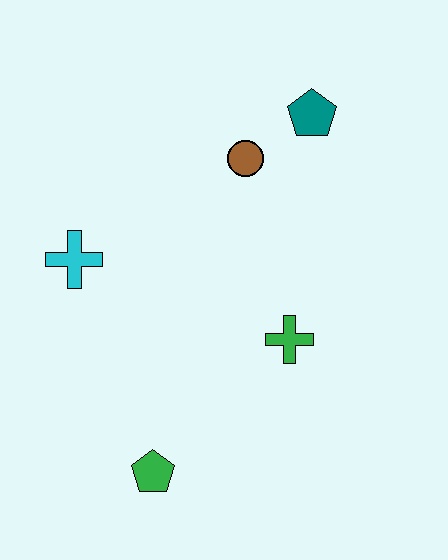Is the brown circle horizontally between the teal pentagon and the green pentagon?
Yes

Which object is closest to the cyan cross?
The brown circle is closest to the cyan cross.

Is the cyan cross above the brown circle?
No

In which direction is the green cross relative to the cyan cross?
The green cross is to the right of the cyan cross.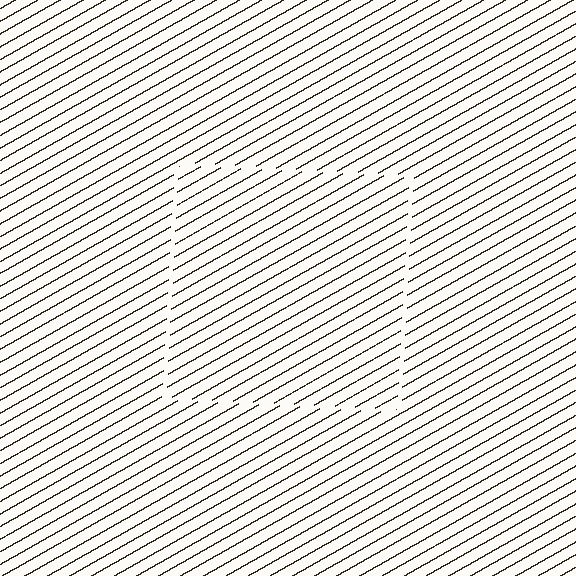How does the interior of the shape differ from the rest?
The interior of the shape contains the same grating, shifted by half a period — the contour is defined by the phase discontinuity where line-ends from the inner and outer gratings abut.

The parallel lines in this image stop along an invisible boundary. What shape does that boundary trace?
An illusory square. The interior of the shape contains the same grating, shifted by half a period — the contour is defined by the phase discontinuity where line-ends from the inner and outer gratings abut.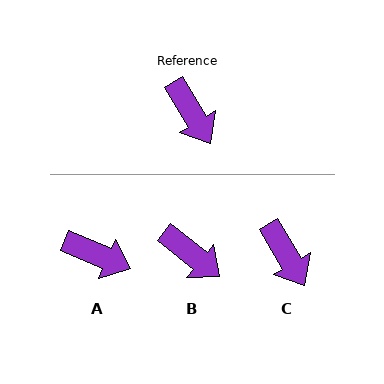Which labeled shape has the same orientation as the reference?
C.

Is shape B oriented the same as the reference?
No, it is off by about 20 degrees.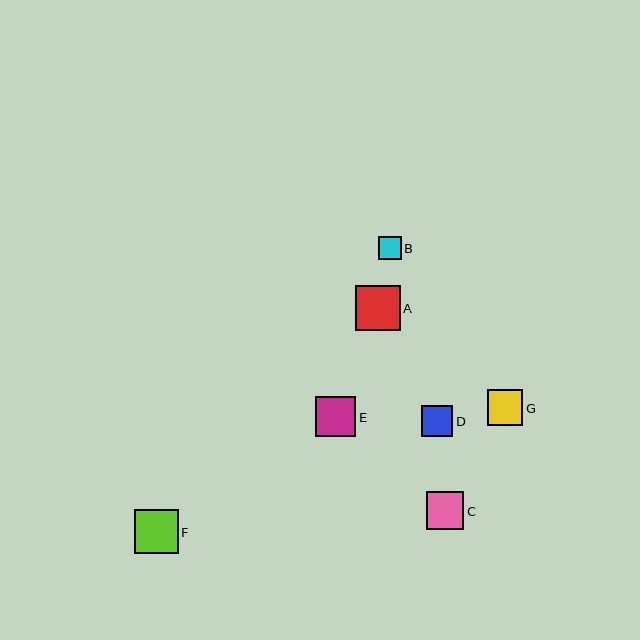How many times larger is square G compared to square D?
Square G is approximately 1.1 times the size of square D.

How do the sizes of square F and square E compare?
Square F and square E are approximately the same size.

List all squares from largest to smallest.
From largest to smallest: A, F, E, C, G, D, B.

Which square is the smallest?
Square B is the smallest with a size of approximately 23 pixels.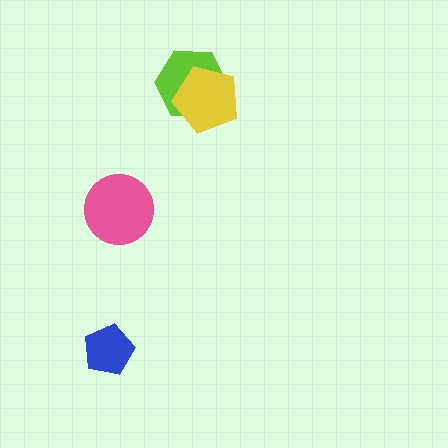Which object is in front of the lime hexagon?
The yellow pentagon is in front of the lime hexagon.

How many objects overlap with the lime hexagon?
1 object overlaps with the lime hexagon.